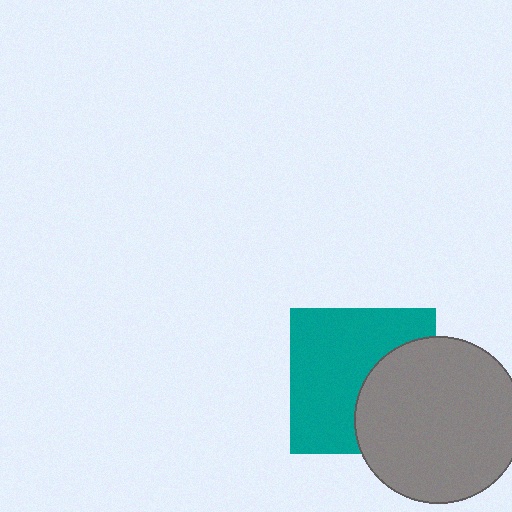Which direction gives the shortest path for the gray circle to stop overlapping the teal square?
Moving right gives the shortest separation.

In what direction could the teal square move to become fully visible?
The teal square could move left. That would shift it out from behind the gray circle entirely.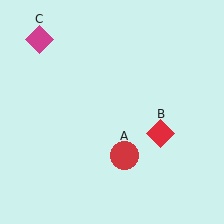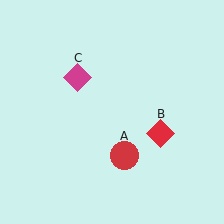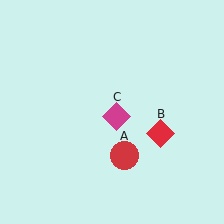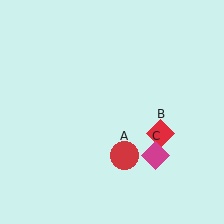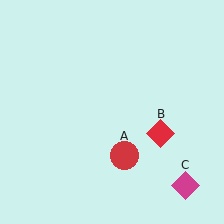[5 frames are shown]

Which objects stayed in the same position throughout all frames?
Red circle (object A) and red diamond (object B) remained stationary.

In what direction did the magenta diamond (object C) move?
The magenta diamond (object C) moved down and to the right.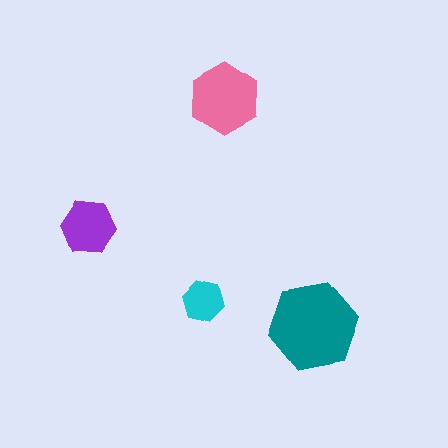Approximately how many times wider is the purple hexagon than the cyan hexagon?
About 1.5 times wider.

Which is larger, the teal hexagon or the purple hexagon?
The teal one.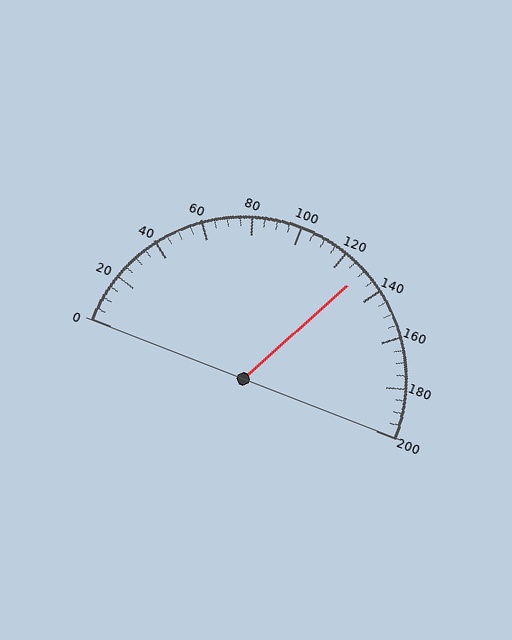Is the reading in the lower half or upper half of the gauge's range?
The reading is in the upper half of the range (0 to 200).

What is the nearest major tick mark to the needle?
The nearest major tick mark is 120.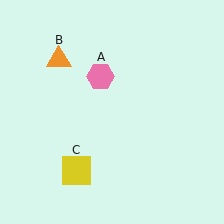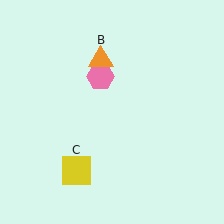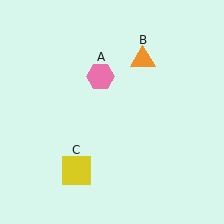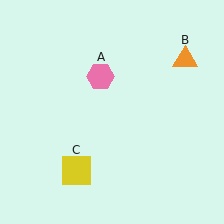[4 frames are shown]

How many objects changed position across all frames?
1 object changed position: orange triangle (object B).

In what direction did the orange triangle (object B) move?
The orange triangle (object B) moved right.